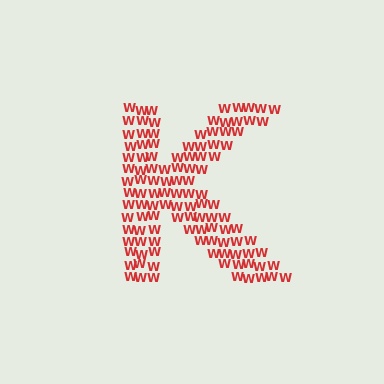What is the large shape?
The large shape is the letter K.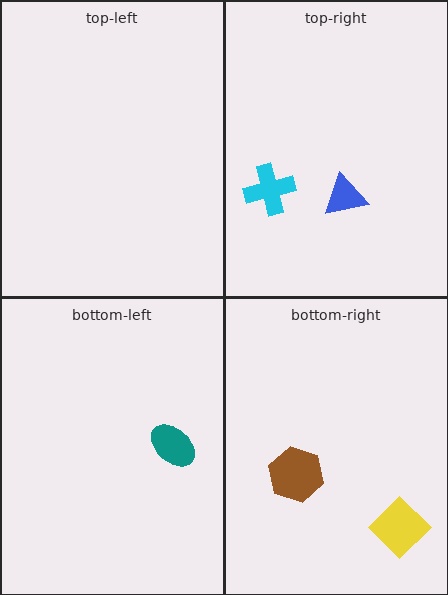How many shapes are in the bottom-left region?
1.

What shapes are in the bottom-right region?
The brown hexagon, the yellow diamond.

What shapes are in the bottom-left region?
The teal ellipse.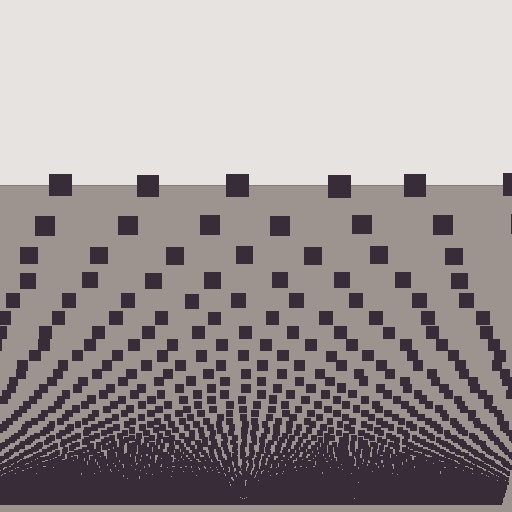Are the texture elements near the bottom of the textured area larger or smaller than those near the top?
Smaller. The gradient is inverted — elements near the bottom are smaller and denser.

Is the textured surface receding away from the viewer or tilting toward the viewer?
The surface appears to tilt toward the viewer. Texture elements get larger and sparser toward the top.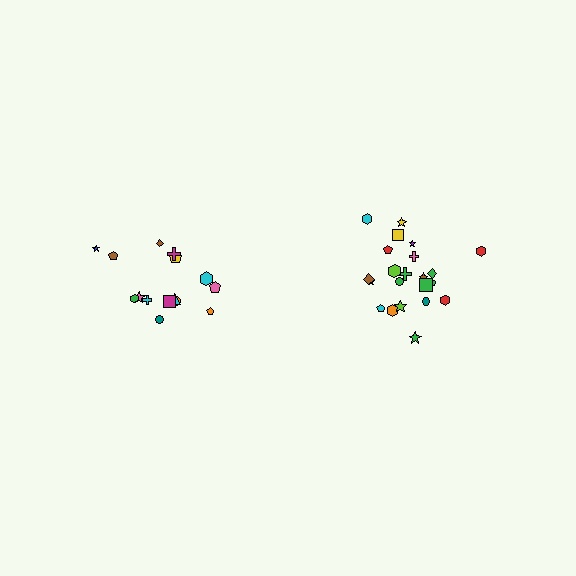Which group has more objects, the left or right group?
The right group.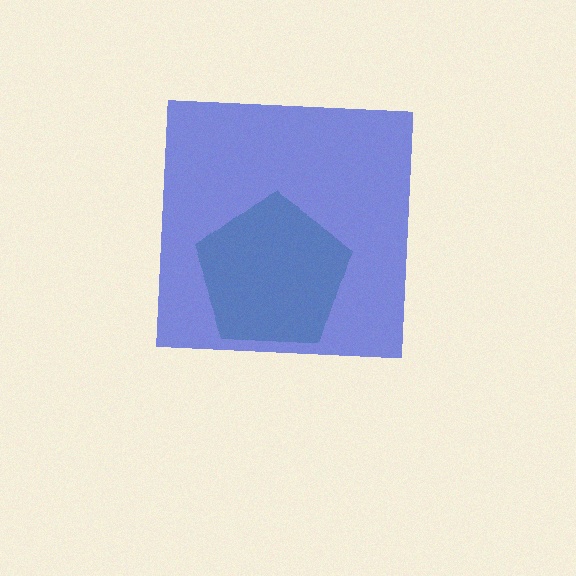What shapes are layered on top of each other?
The layered shapes are: a green pentagon, a blue square.